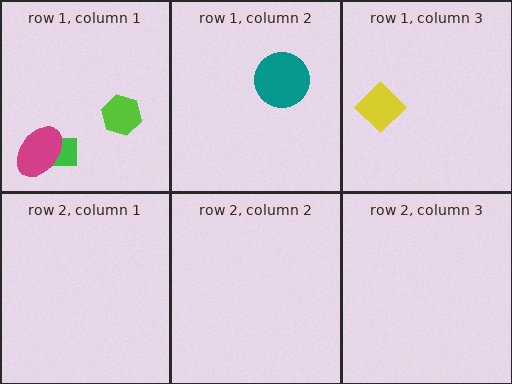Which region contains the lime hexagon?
The row 1, column 1 region.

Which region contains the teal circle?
The row 1, column 2 region.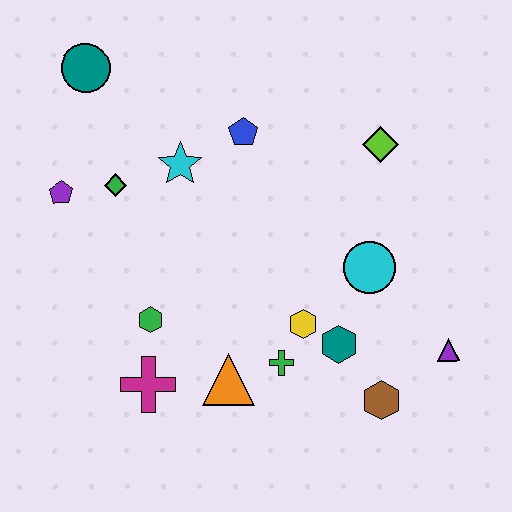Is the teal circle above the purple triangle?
Yes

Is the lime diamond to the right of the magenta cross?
Yes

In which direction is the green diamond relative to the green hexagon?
The green diamond is above the green hexagon.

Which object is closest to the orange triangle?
The green cross is closest to the orange triangle.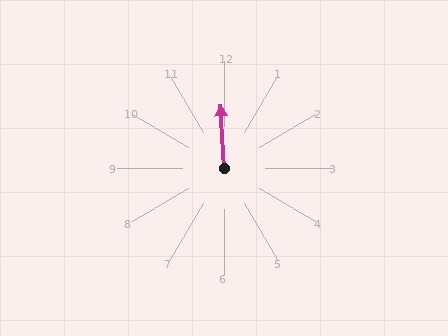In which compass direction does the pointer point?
North.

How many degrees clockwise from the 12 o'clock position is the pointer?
Approximately 357 degrees.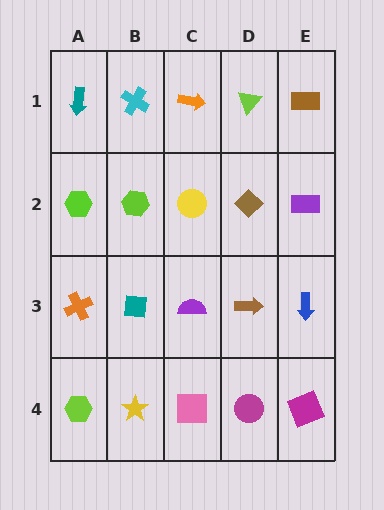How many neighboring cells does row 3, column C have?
4.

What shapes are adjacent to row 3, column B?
A lime hexagon (row 2, column B), a yellow star (row 4, column B), an orange cross (row 3, column A), a purple semicircle (row 3, column C).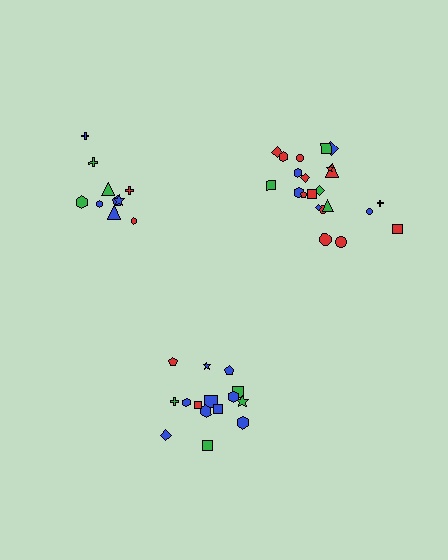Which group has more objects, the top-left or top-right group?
The top-right group.